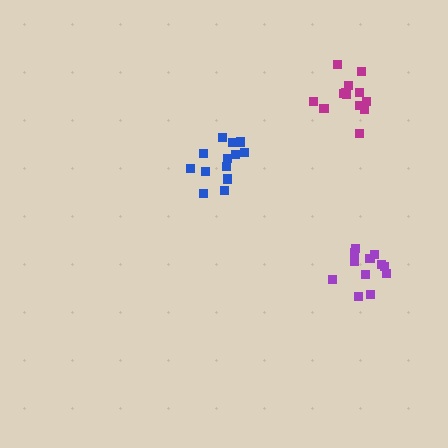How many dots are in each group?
Group 1: 13 dots, Group 2: 12 dots, Group 3: 13 dots (38 total).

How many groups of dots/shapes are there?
There are 3 groups.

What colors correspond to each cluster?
The clusters are colored: blue, purple, magenta.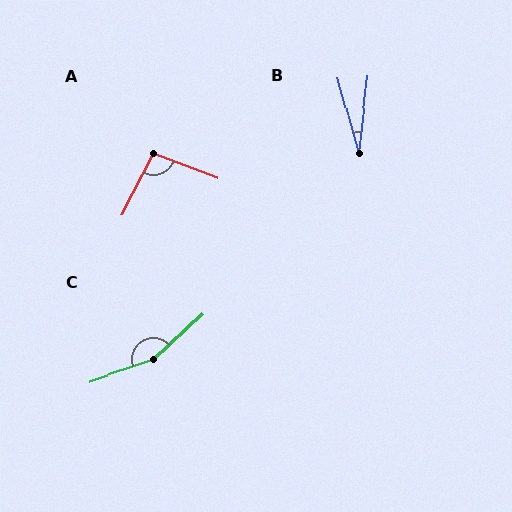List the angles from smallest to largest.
B (22°), A (96°), C (156°).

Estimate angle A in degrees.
Approximately 96 degrees.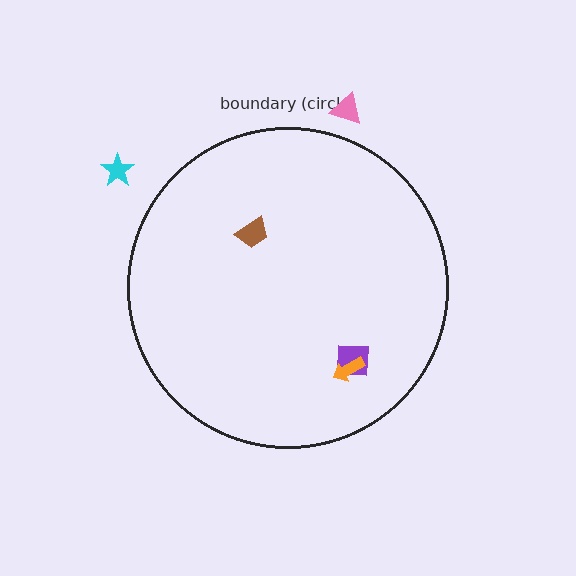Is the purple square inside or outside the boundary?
Inside.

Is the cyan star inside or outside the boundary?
Outside.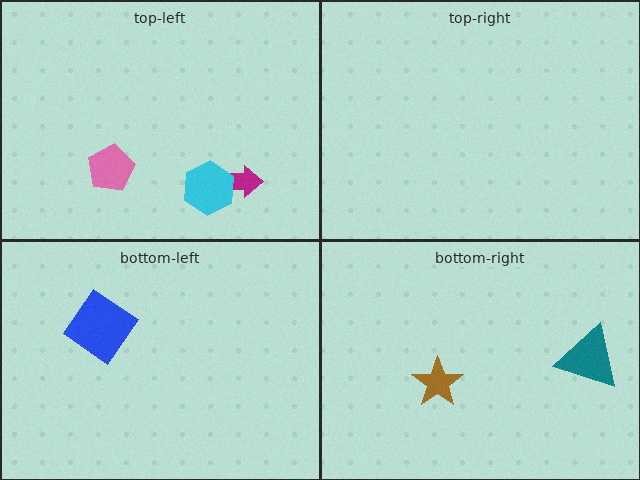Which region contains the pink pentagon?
The top-left region.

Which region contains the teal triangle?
The bottom-right region.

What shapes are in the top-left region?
The magenta arrow, the cyan hexagon, the pink pentagon.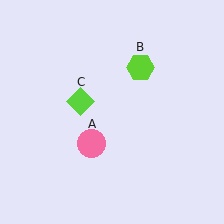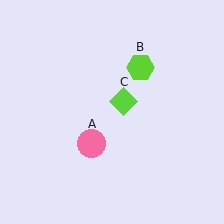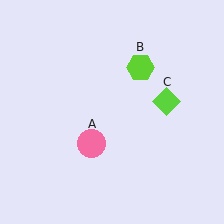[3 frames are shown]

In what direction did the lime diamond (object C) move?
The lime diamond (object C) moved right.